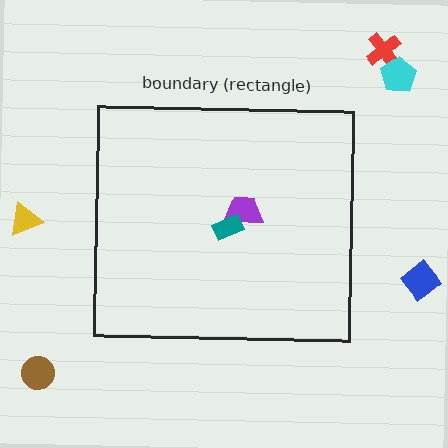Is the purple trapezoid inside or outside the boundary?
Inside.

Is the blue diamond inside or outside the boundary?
Outside.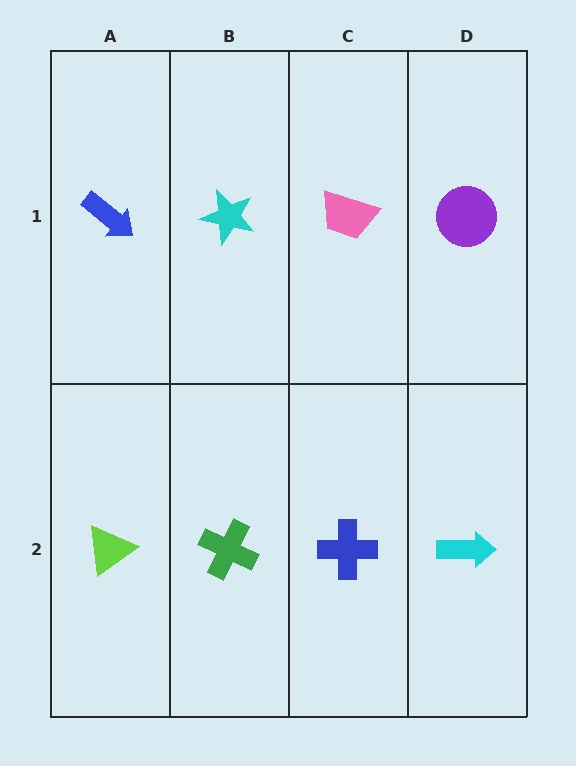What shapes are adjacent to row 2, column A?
A blue arrow (row 1, column A), a green cross (row 2, column B).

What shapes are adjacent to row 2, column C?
A pink trapezoid (row 1, column C), a green cross (row 2, column B), a cyan arrow (row 2, column D).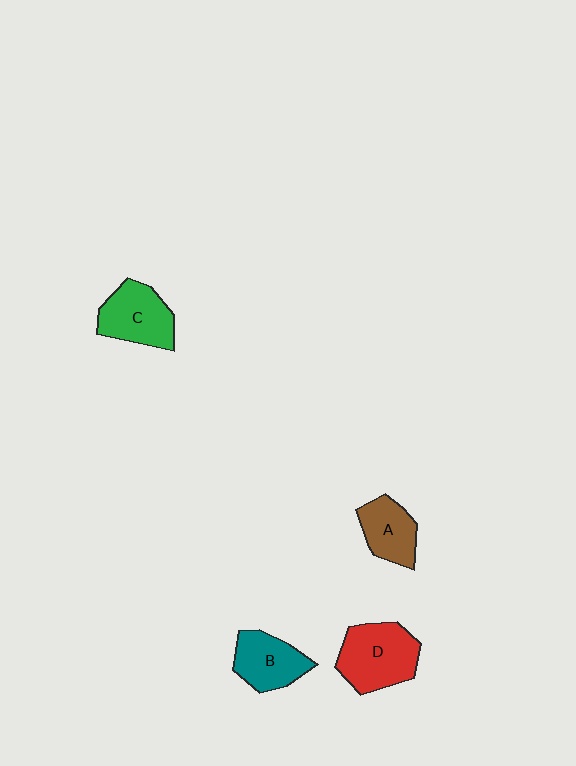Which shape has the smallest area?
Shape A (brown).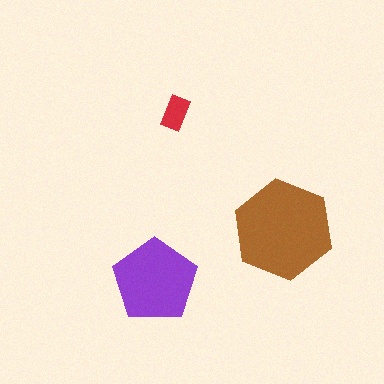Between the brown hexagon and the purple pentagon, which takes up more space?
The brown hexagon.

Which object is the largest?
The brown hexagon.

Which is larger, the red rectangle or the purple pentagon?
The purple pentagon.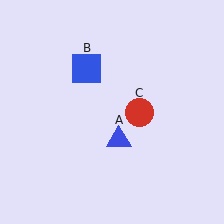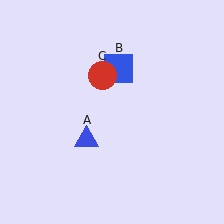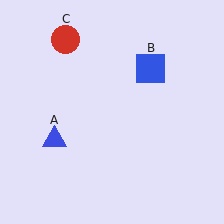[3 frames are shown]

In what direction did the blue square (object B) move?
The blue square (object B) moved right.